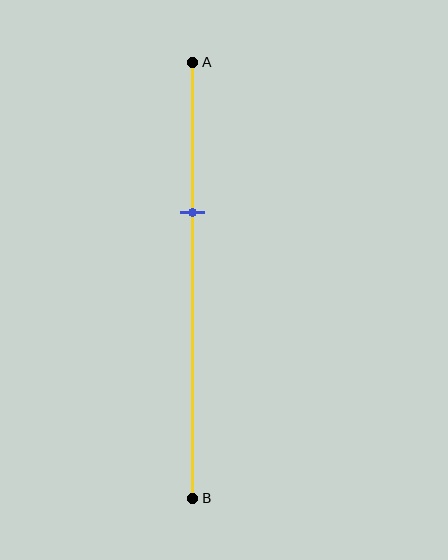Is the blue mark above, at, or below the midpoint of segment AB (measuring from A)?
The blue mark is above the midpoint of segment AB.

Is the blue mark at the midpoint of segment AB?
No, the mark is at about 35% from A, not at the 50% midpoint.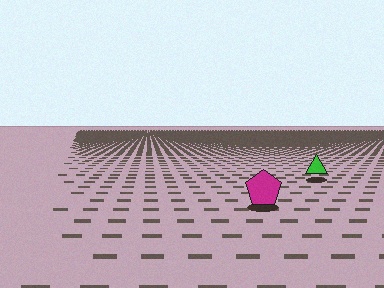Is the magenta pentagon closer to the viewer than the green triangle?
Yes. The magenta pentagon is closer — you can tell from the texture gradient: the ground texture is coarser near it.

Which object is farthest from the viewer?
The green triangle is farthest from the viewer. It appears smaller and the ground texture around it is denser.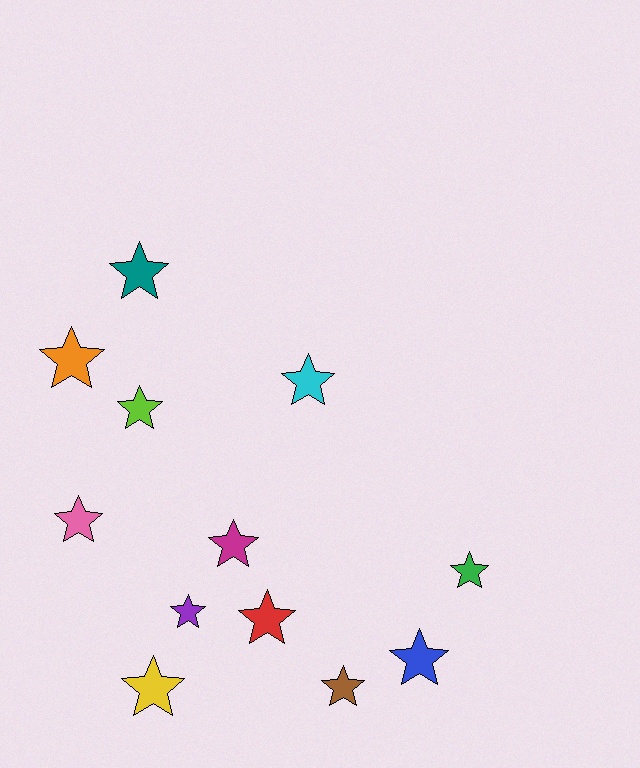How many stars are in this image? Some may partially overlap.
There are 12 stars.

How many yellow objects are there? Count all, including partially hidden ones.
There is 1 yellow object.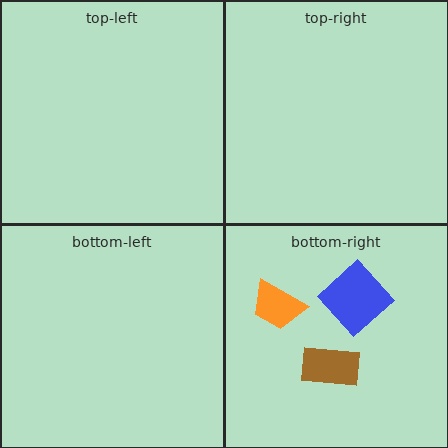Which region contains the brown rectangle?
The bottom-right region.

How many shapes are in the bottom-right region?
3.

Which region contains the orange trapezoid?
The bottom-right region.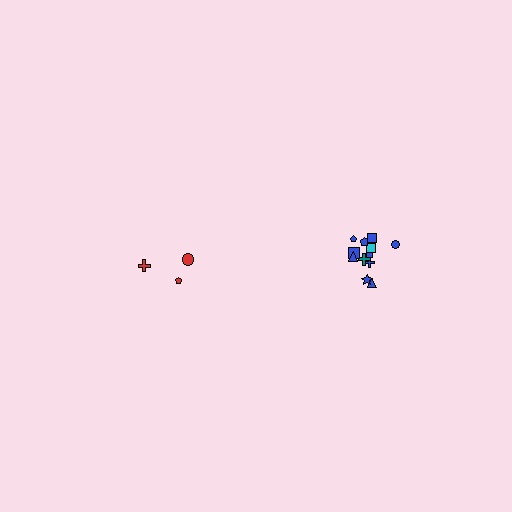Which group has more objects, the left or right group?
The right group.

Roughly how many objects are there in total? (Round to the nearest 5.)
Roughly 15 objects in total.